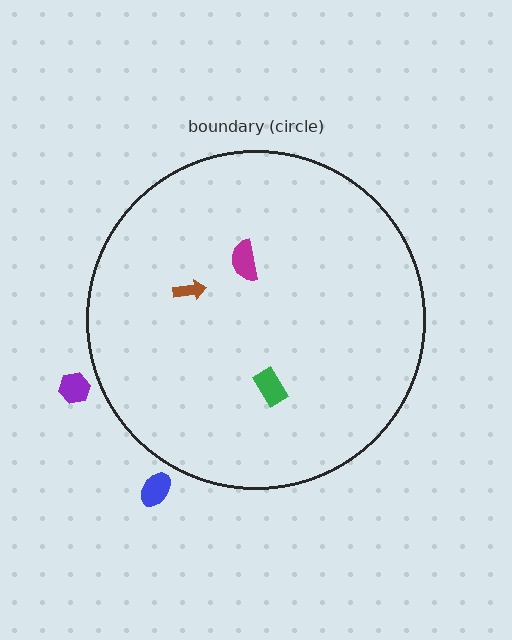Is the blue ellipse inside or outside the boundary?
Outside.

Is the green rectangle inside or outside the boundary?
Inside.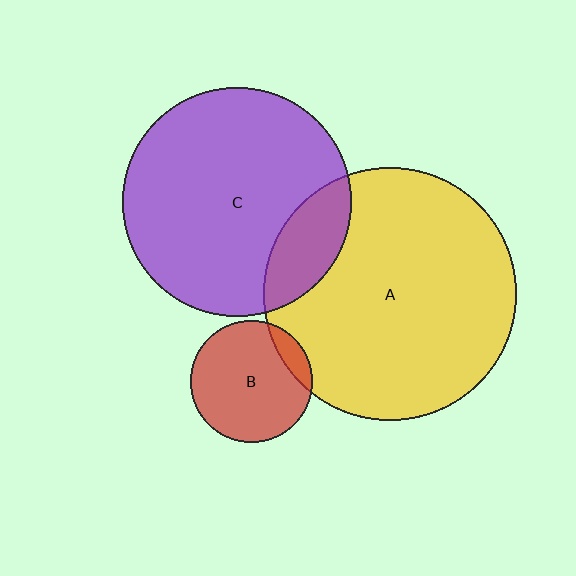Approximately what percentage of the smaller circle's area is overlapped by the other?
Approximately 10%.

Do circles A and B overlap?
Yes.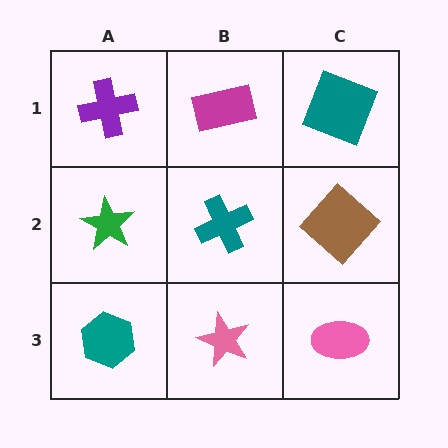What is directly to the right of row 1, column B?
A teal square.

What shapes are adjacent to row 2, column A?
A purple cross (row 1, column A), a teal hexagon (row 3, column A), a teal cross (row 2, column B).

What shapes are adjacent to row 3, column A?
A green star (row 2, column A), a pink star (row 3, column B).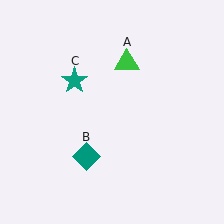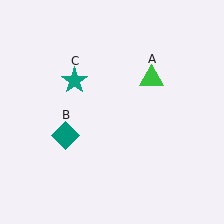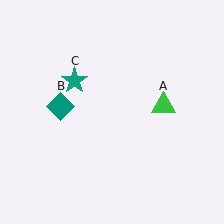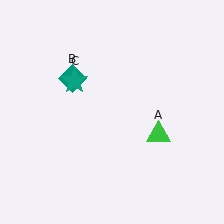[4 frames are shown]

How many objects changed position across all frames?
2 objects changed position: green triangle (object A), teal diamond (object B).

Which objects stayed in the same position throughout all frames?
Teal star (object C) remained stationary.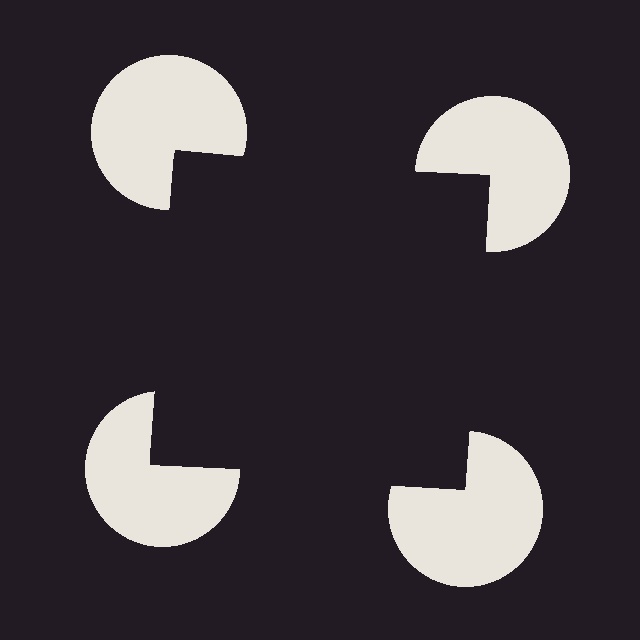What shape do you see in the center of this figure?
An illusory square — its edges are inferred from the aligned wedge cuts in the pac-man discs, not physically drawn.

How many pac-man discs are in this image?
There are 4 — one at each vertex of the illusory square.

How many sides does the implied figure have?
4 sides.